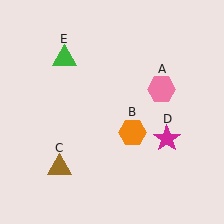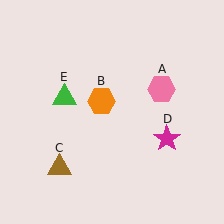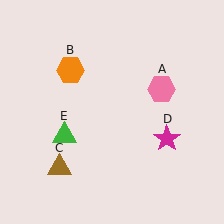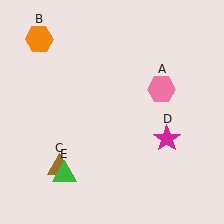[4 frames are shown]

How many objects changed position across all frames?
2 objects changed position: orange hexagon (object B), green triangle (object E).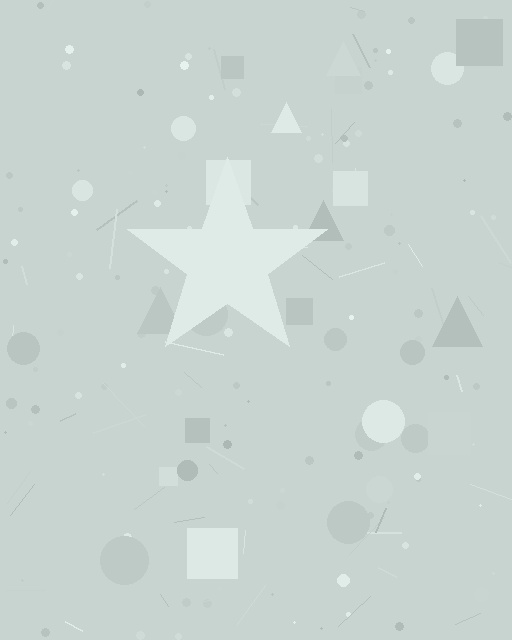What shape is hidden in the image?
A star is hidden in the image.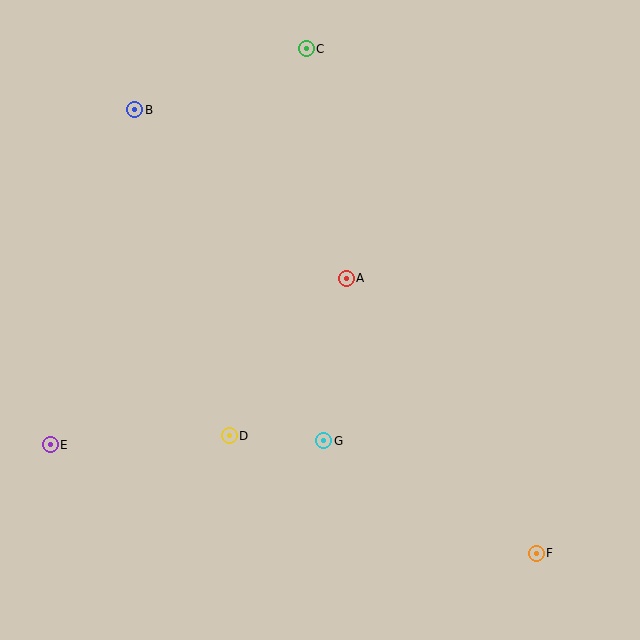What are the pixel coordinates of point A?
Point A is at (346, 278).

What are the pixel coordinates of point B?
Point B is at (135, 110).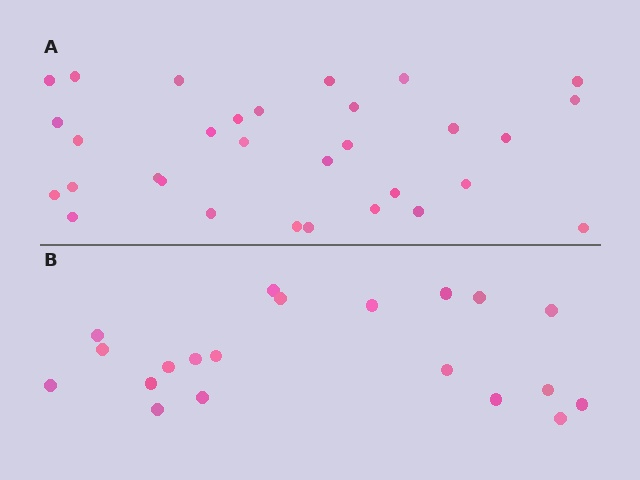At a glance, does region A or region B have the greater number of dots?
Region A (the top region) has more dots.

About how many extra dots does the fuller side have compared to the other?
Region A has roughly 12 or so more dots than region B.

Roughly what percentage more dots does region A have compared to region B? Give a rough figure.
About 55% more.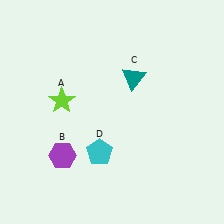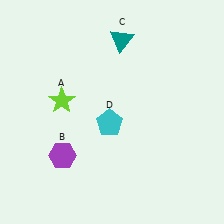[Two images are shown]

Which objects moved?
The objects that moved are: the teal triangle (C), the cyan pentagon (D).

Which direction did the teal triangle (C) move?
The teal triangle (C) moved up.